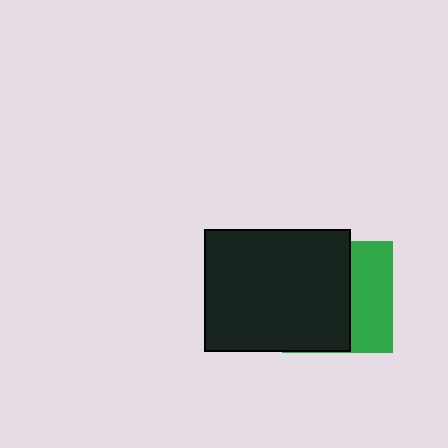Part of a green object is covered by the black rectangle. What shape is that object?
It is a square.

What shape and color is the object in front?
The object in front is a black rectangle.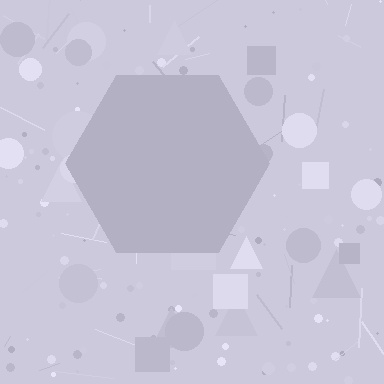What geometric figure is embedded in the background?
A hexagon is embedded in the background.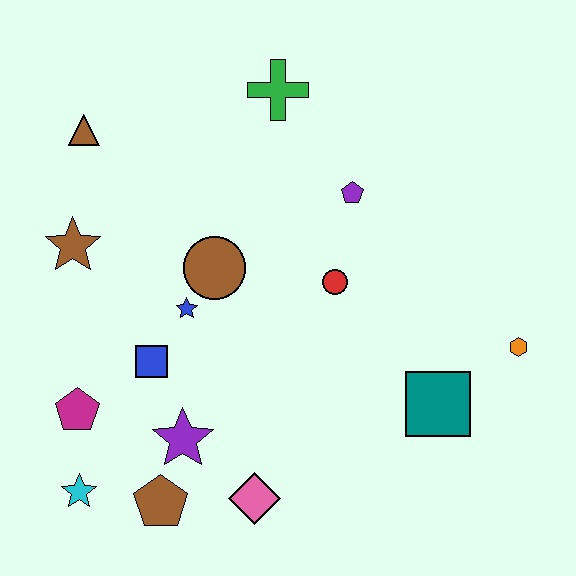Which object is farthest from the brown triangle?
The orange hexagon is farthest from the brown triangle.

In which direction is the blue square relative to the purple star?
The blue square is above the purple star.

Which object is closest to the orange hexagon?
The teal square is closest to the orange hexagon.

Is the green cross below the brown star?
No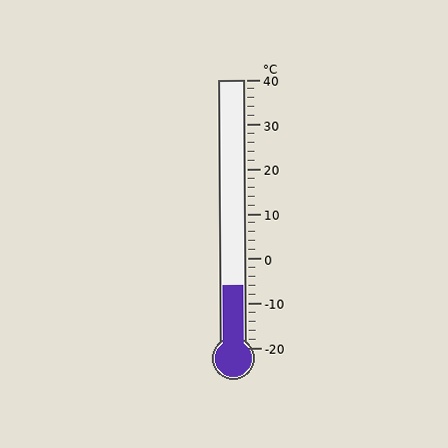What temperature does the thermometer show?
The thermometer shows approximately -6°C.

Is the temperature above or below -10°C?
The temperature is above -10°C.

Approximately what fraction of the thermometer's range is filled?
The thermometer is filled to approximately 25% of its range.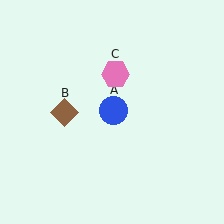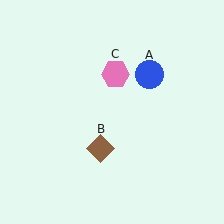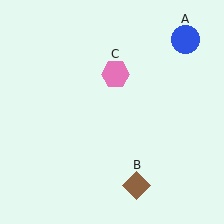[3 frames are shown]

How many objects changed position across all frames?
2 objects changed position: blue circle (object A), brown diamond (object B).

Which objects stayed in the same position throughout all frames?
Pink hexagon (object C) remained stationary.